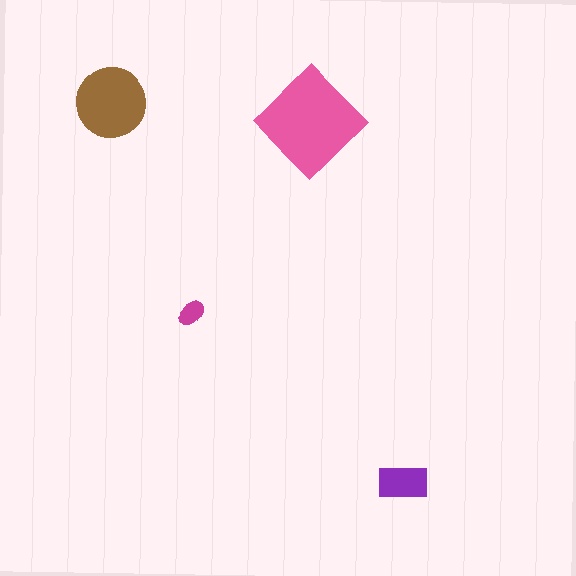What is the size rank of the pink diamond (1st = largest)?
1st.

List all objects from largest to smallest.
The pink diamond, the brown circle, the purple rectangle, the magenta ellipse.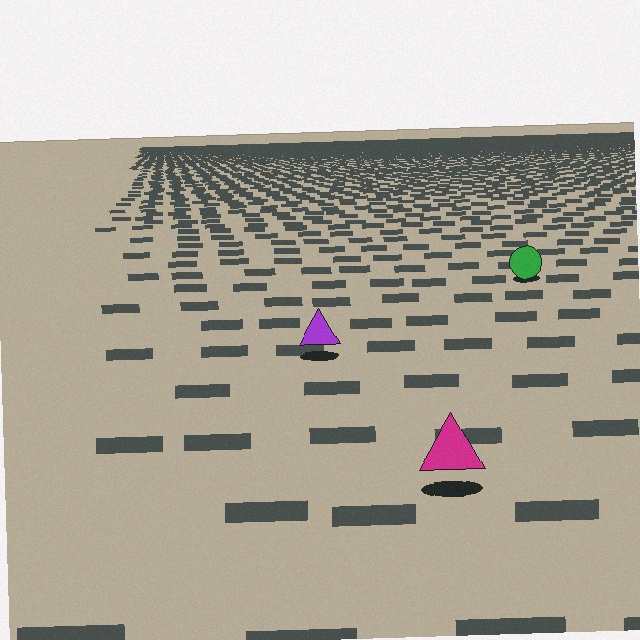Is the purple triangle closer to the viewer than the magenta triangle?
No. The magenta triangle is closer — you can tell from the texture gradient: the ground texture is coarser near it.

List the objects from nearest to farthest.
From nearest to farthest: the magenta triangle, the purple triangle, the green circle.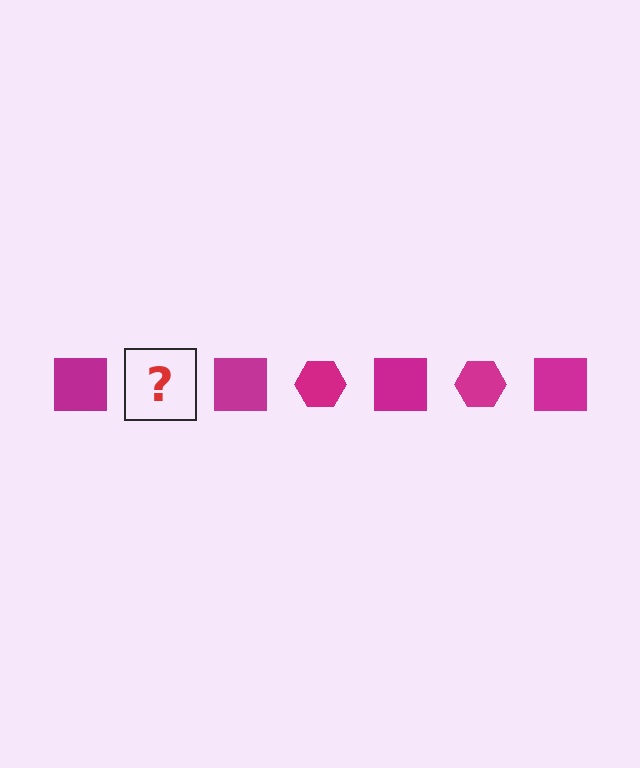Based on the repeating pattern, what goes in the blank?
The blank should be a magenta hexagon.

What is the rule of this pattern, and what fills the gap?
The rule is that the pattern cycles through square, hexagon shapes in magenta. The gap should be filled with a magenta hexagon.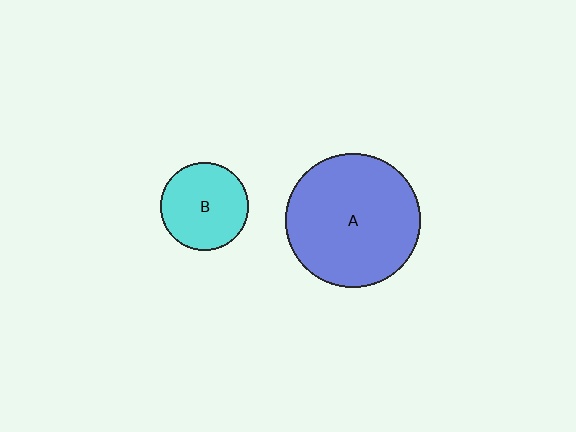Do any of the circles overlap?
No, none of the circles overlap.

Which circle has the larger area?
Circle A (blue).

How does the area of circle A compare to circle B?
Approximately 2.3 times.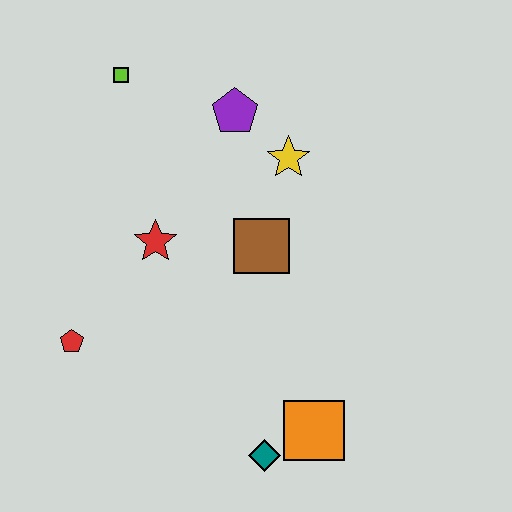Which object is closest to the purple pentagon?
The yellow star is closest to the purple pentagon.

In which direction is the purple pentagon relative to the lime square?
The purple pentagon is to the right of the lime square.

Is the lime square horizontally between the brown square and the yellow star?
No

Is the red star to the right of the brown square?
No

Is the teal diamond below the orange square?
Yes